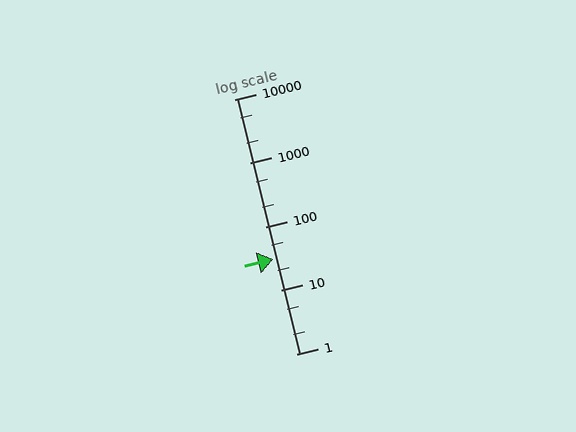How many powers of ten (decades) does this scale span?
The scale spans 4 decades, from 1 to 10000.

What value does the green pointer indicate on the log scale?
The pointer indicates approximately 31.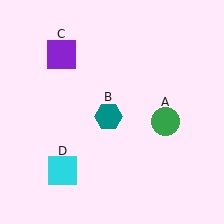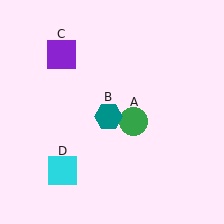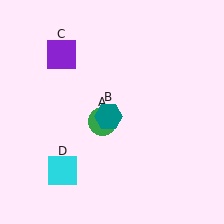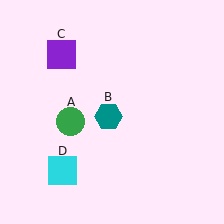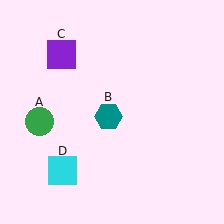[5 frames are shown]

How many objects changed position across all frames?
1 object changed position: green circle (object A).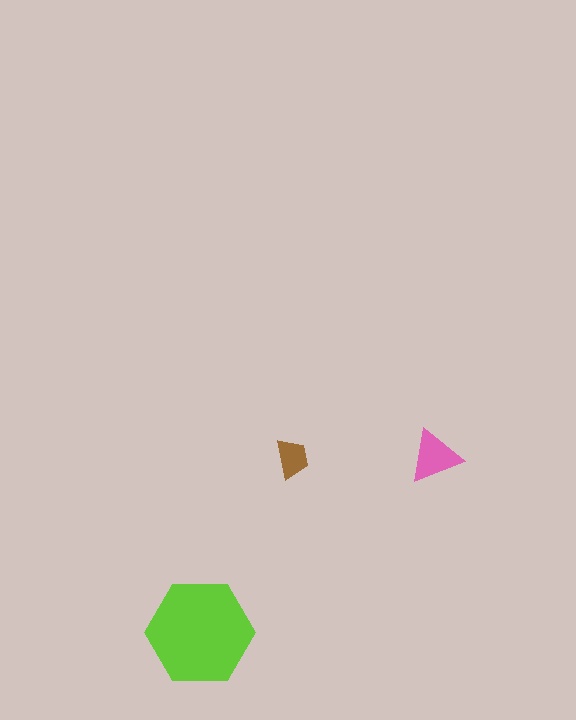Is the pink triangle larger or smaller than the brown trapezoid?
Larger.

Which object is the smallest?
The brown trapezoid.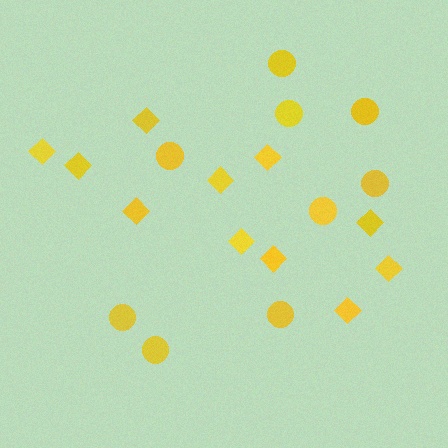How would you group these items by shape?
There are 2 groups: one group of circles (9) and one group of diamonds (11).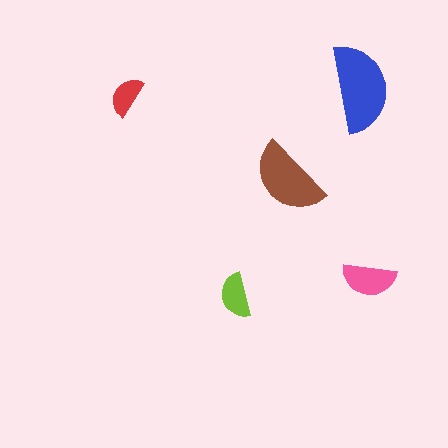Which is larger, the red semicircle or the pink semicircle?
The pink one.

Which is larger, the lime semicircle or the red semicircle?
The lime one.